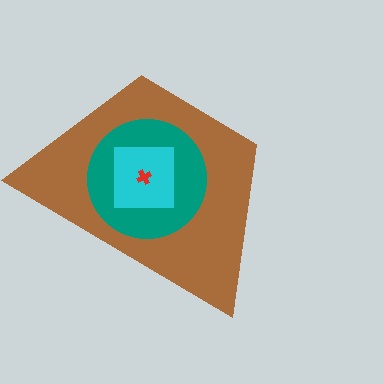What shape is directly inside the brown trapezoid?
The teal circle.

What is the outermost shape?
The brown trapezoid.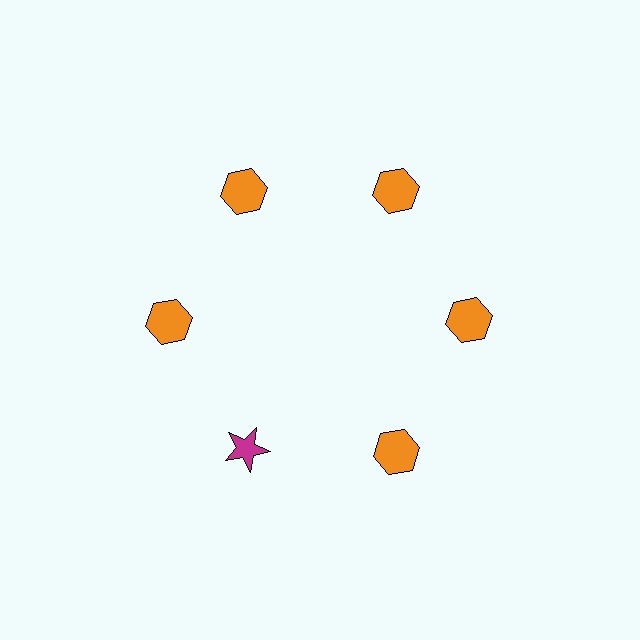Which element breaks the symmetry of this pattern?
The magenta star at roughly the 7 o'clock position breaks the symmetry. All other shapes are orange hexagons.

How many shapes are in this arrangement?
There are 6 shapes arranged in a ring pattern.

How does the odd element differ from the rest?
It differs in both color (magenta instead of orange) and shape (star instead of hexagon).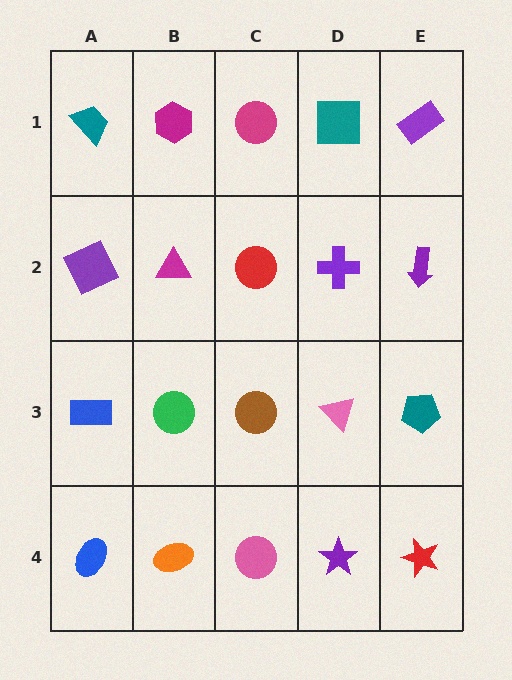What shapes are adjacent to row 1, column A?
A purple square (row 2, column A), a magenta hexagon (row 1, column B).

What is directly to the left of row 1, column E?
A teal square.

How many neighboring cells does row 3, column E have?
3.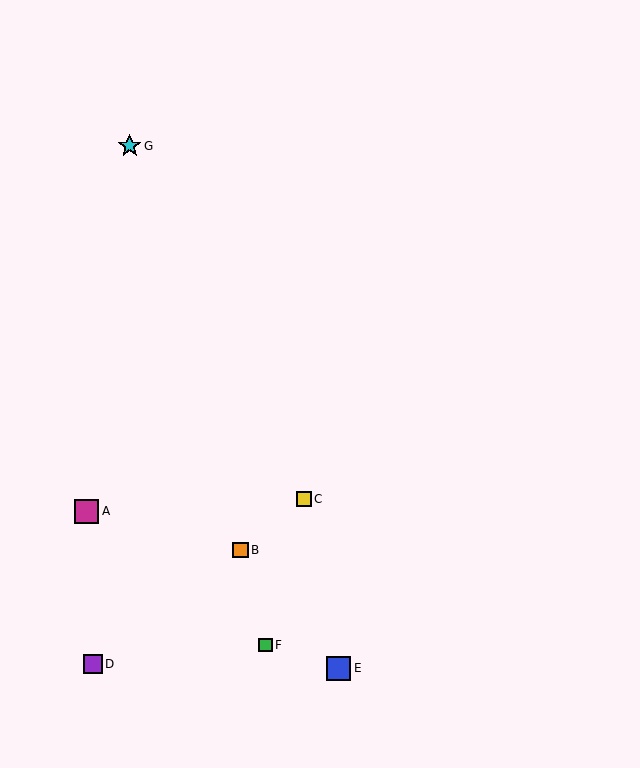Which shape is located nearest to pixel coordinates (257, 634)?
The green square (labeled F) at (265, 645) is nearest to that location.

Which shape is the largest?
The magenta square (labeled A) is the largest.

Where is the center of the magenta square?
The center of the magenta square is at (86, 511).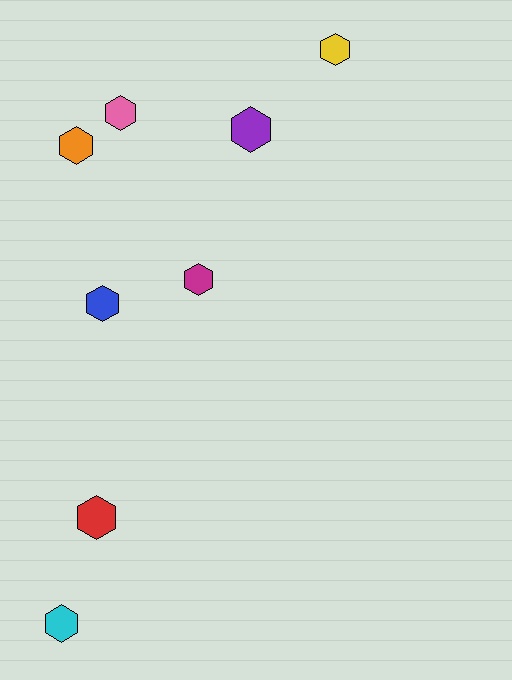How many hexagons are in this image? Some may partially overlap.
There are 8 hexagons.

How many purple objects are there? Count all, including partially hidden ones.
There is 1 purple object.